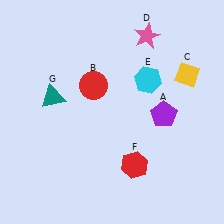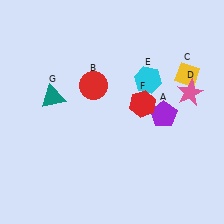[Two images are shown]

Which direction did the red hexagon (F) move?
The red hexagon (F) moved up.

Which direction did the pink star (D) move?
The pink star (D) moved down.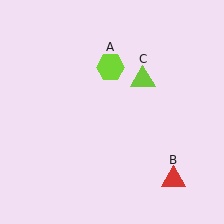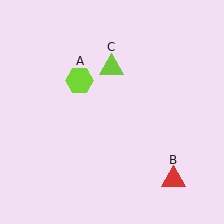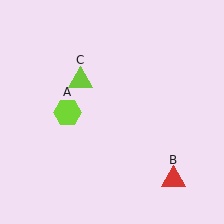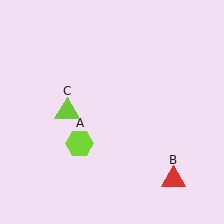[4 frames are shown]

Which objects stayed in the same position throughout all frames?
Red triangle (object B) remained stationary.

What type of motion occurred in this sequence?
The lime hexagon (object A), lime triangle (object C) rotated counterclockwise around the center of the scene.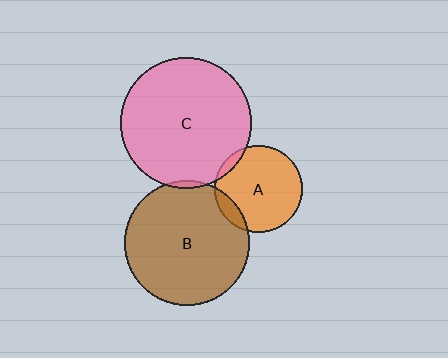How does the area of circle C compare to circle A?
Approximately 2.3 times.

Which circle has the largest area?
Circle C (pink).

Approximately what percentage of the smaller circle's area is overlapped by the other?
Approximately 10%.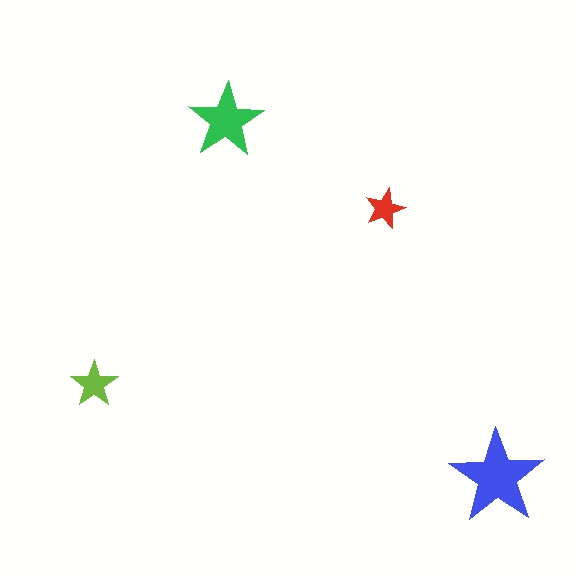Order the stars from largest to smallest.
the blue one, the green one, the lime one, the red one.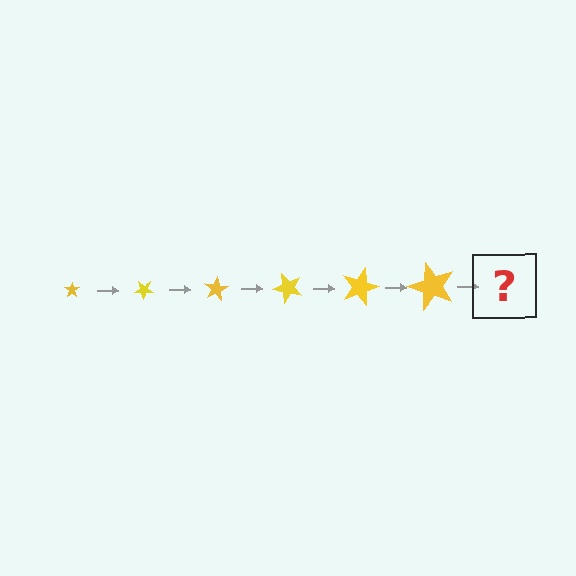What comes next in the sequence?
The next element should be a star, larger than the previous one and rotated 240 degrees from the start.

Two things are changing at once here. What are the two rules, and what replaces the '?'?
The two rules are that the star grows larger each step and it rotates 40 degrees each step. The '?' should be a star, larger than the previous one and rotated 240 degrees from the start.